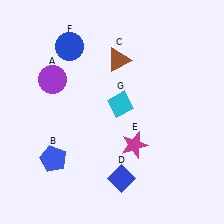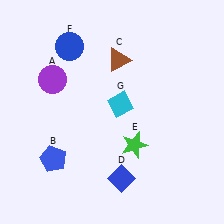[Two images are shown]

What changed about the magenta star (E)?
In Image 1, E is magenta. In Image 2, it changed to green.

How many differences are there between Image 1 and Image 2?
There is 1 difference between the two images.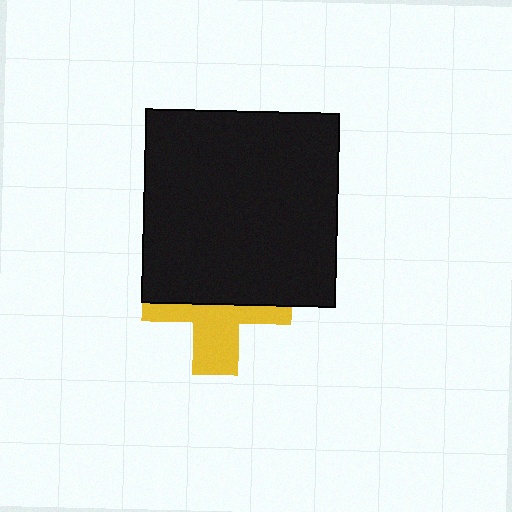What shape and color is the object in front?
The object in front is a black square.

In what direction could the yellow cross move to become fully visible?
The yellow cross could move down. That would shift it out from behind the black square entirely.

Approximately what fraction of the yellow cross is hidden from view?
Roughly 56% of the yellow cross is hidden behind the black square.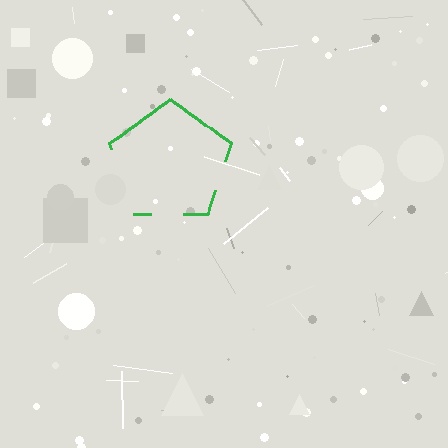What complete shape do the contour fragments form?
The contour fragments form a pentagon.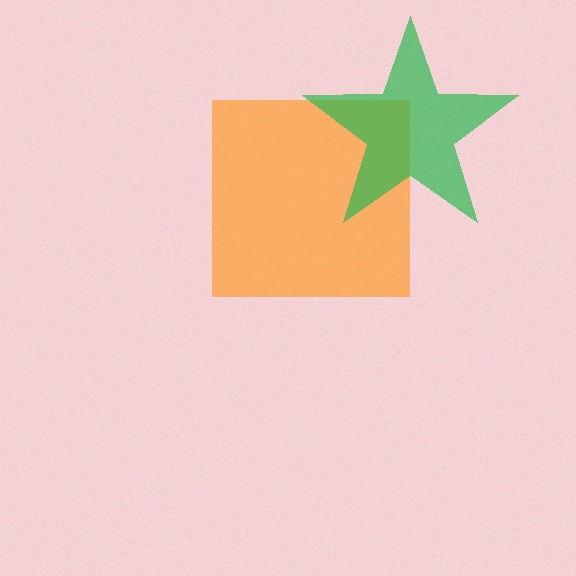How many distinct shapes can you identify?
There are 2 distinct shapes: an orange square, a green star.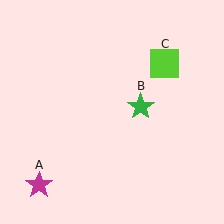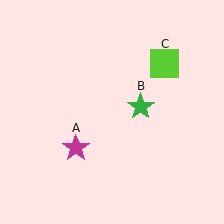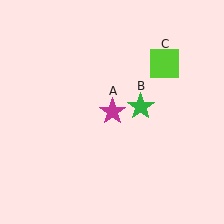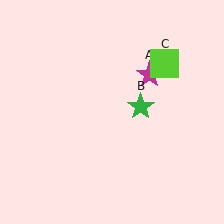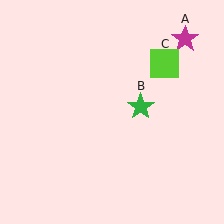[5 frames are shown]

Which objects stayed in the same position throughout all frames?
Green star (object B) and lime square (object C) remained stationary.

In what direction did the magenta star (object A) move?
The magenta star (object A) moved up and to the right.